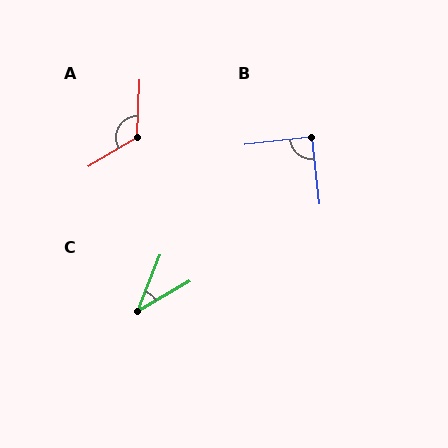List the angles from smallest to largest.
C (38°), B (90°), A (124°).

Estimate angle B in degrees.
Approximately 90 degrees.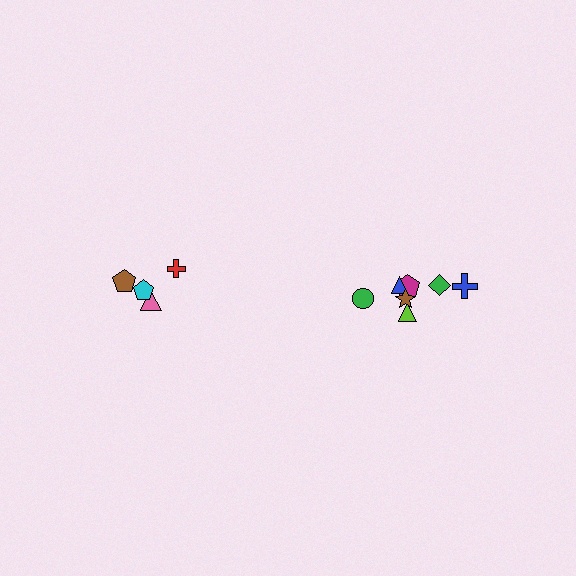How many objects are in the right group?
There are 7 objects.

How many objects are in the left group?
There are 4 objects.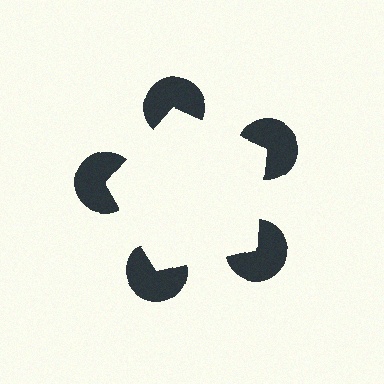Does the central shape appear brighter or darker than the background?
It typically appears slightly brighter than the background, even though no actual brightness change is drawn.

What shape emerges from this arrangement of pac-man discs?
An illusory pentagon — its edges are inferred from the aligned wedge cuts in the pac-man discs, not physically drawn.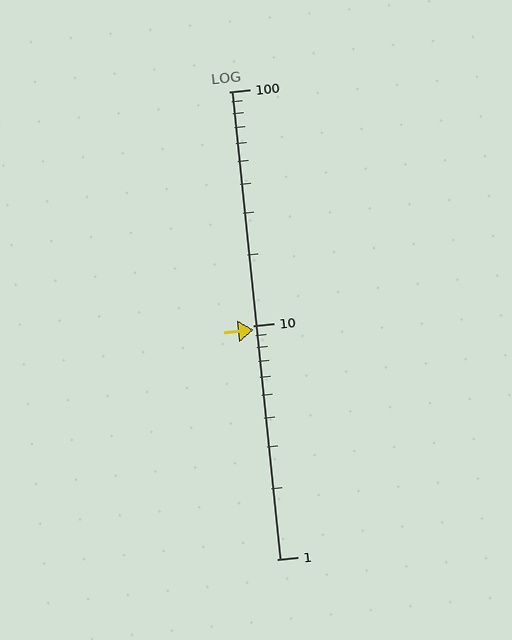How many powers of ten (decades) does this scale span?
The scale spans 2 decades, from 1 to 100.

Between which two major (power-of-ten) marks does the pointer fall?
The pointer is between 1 and 10.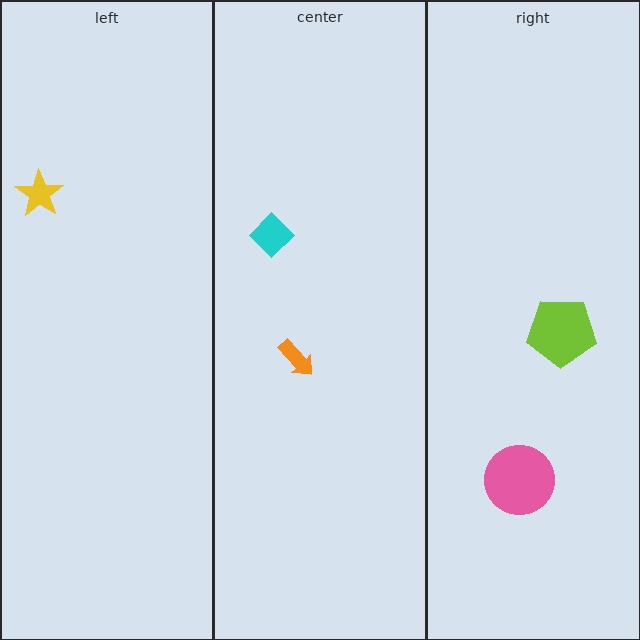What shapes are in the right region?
The pink circle, the lime pentagon.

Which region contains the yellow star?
The left region.